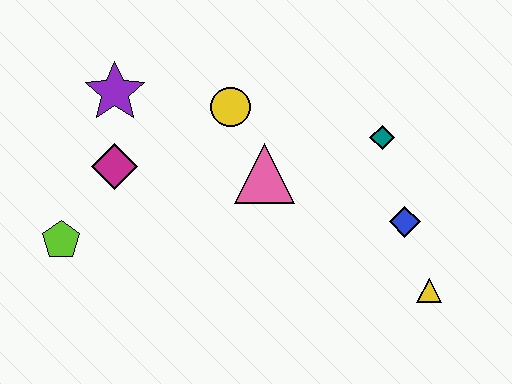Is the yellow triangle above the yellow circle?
No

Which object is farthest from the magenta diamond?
The yellow triangle is farthest from the magenta diamond.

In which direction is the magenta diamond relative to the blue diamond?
The magenta diamond is to the left of the blue diamond.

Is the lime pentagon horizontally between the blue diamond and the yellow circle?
No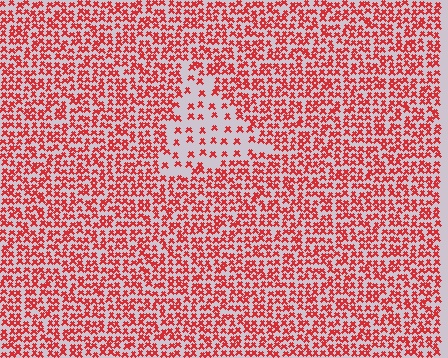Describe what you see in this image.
The image contains small red elements arranged at two different densities. A triangle-shaped region is visible where the elements are less densely packed than the surrounding area.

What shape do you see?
I see a triangle.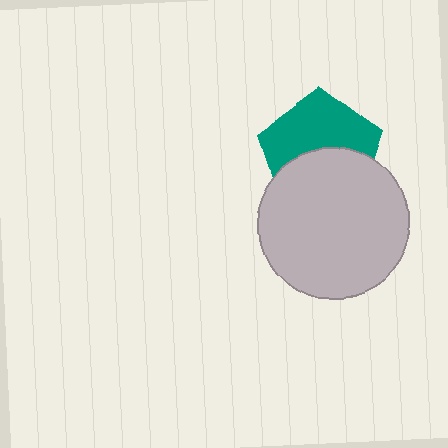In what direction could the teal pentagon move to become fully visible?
The teal pentagon could move up. That would shift it out from behind the light gray circle entirely.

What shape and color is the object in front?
The object in front is a light gray circle.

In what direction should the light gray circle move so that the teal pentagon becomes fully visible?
The light gray circle should move down. That is the shortest direction to clear the overlap and leave the teal pentagon fully visible.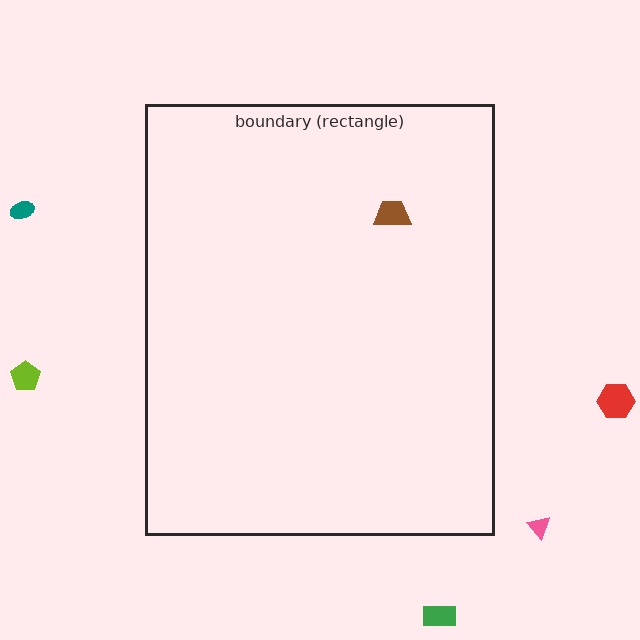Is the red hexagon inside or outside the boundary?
Outside.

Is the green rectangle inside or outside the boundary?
Outside.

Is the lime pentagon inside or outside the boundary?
Outside.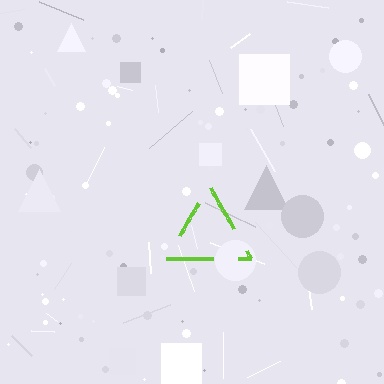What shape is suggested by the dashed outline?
The dashed outline suggests a triangle.